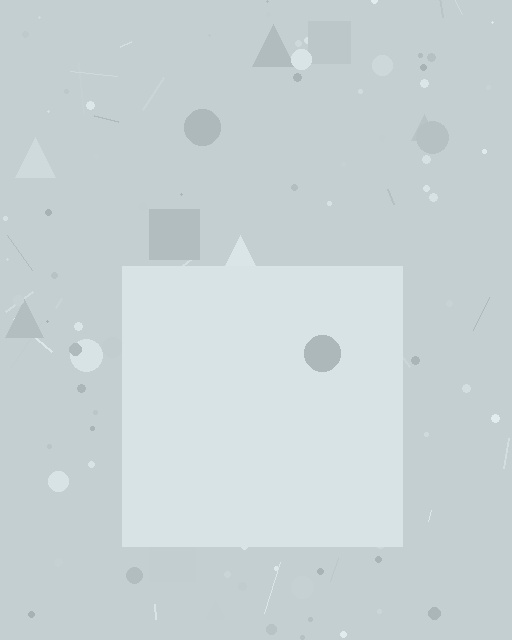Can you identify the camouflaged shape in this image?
The camouflaged shape is a square.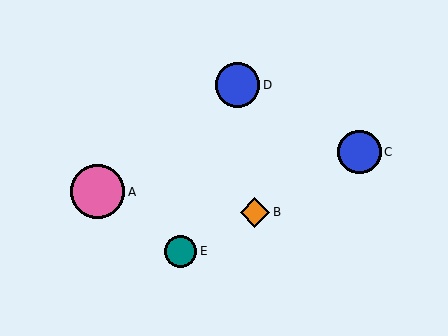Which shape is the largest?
The pink circle (labeled A) is the largest.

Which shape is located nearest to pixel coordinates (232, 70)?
The blue circle (labeled D) at (238, 85) is nearest to that location.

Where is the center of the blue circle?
The center of the blue circle is at (238, 85).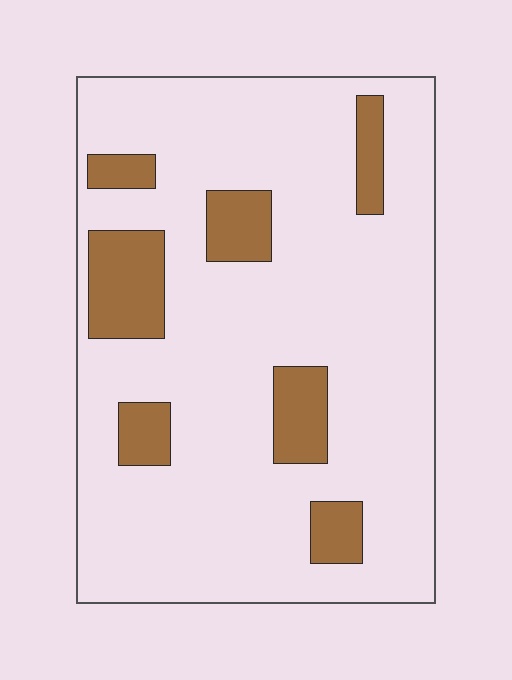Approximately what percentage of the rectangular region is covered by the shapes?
Approximately 15%.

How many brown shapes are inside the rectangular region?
7.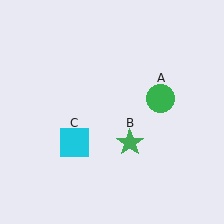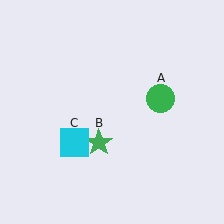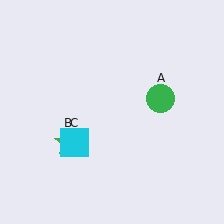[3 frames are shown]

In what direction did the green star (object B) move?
The green star (object B) moved left.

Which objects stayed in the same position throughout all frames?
Green circle (object A) and cyan square (object C) remained stationary.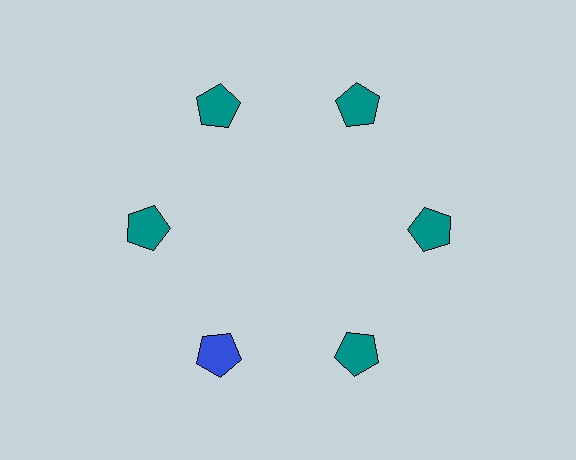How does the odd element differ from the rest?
It has a different color: blue instead of teal.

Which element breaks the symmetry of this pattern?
The blue pentagon at roughly the 7 o'clock position breaks the symmetry. All other shapes are teal pentagons.